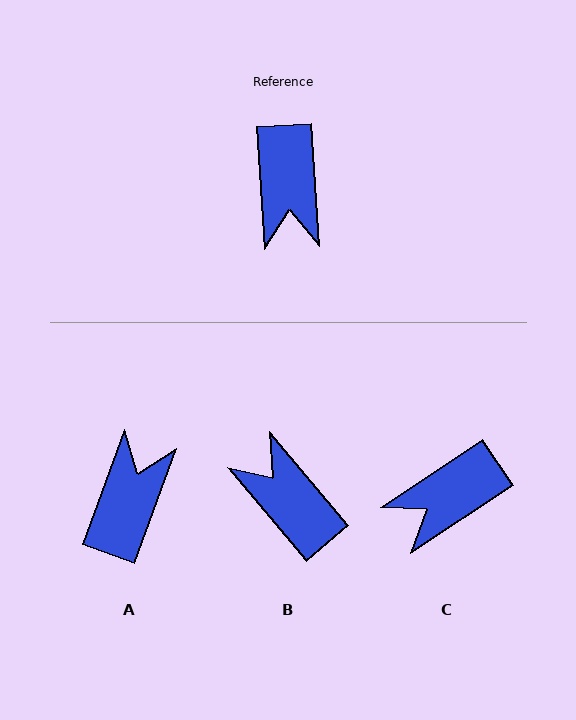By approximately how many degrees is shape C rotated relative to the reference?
Approximately 60 degrees clockwise.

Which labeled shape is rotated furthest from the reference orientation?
A, about 157 degrees away.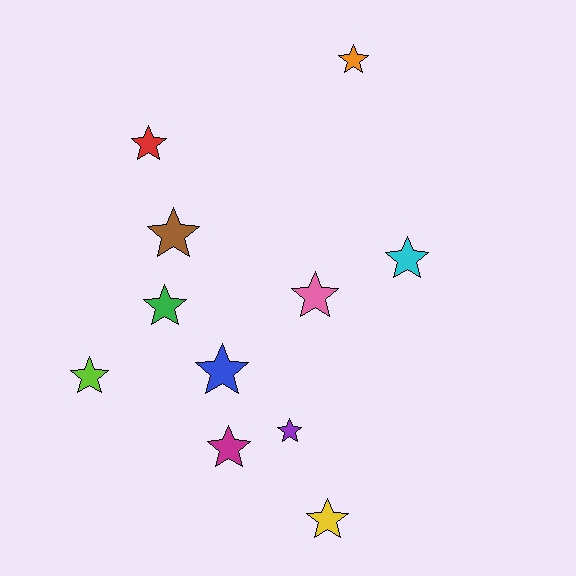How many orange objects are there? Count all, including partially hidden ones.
There is 1 orange object.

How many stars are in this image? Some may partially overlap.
There are 11 stars.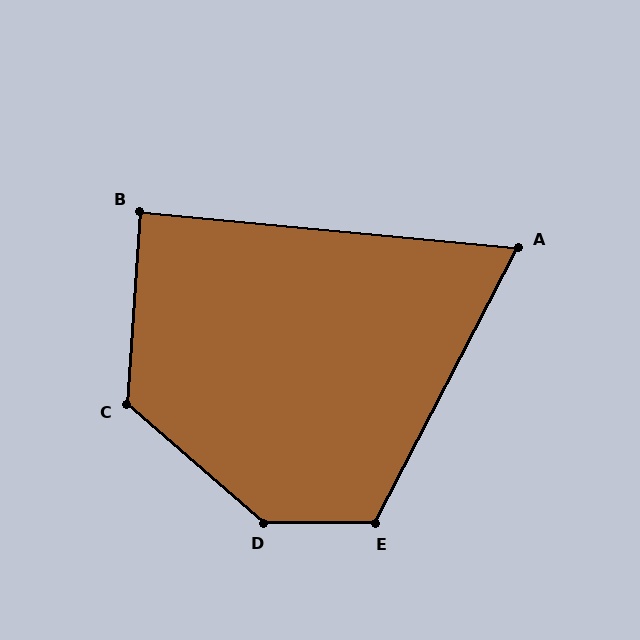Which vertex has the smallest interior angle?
A, at approximately 68 degrees.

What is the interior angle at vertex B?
Approximately 88 degrees (approximately right).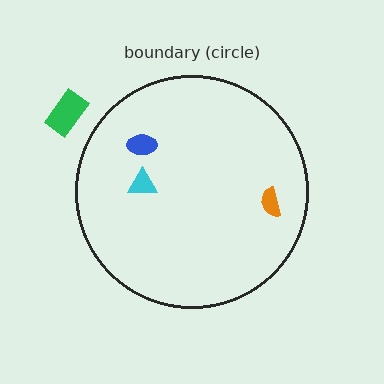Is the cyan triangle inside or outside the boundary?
Inside.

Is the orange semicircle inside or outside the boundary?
Inside.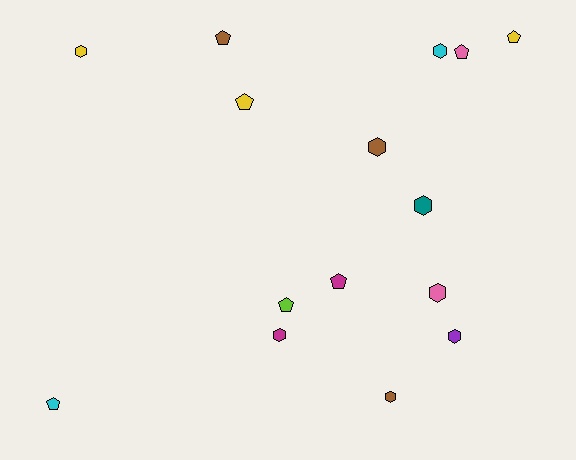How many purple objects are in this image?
There is 1 purple object.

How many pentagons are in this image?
There are 7 pentagons.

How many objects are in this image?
There are 15 objects.